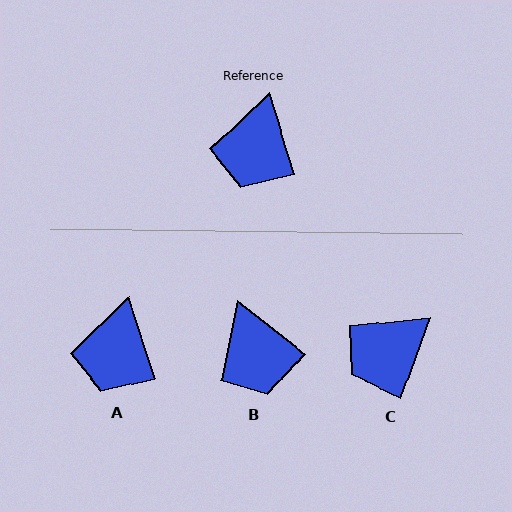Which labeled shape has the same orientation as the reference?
A.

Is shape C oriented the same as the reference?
No, it is off by about 38 degrees.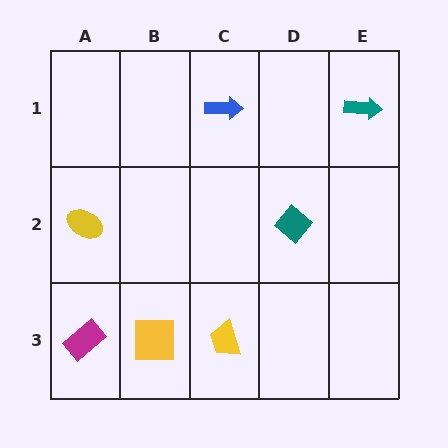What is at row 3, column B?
A yellow square.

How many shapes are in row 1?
2 shapes.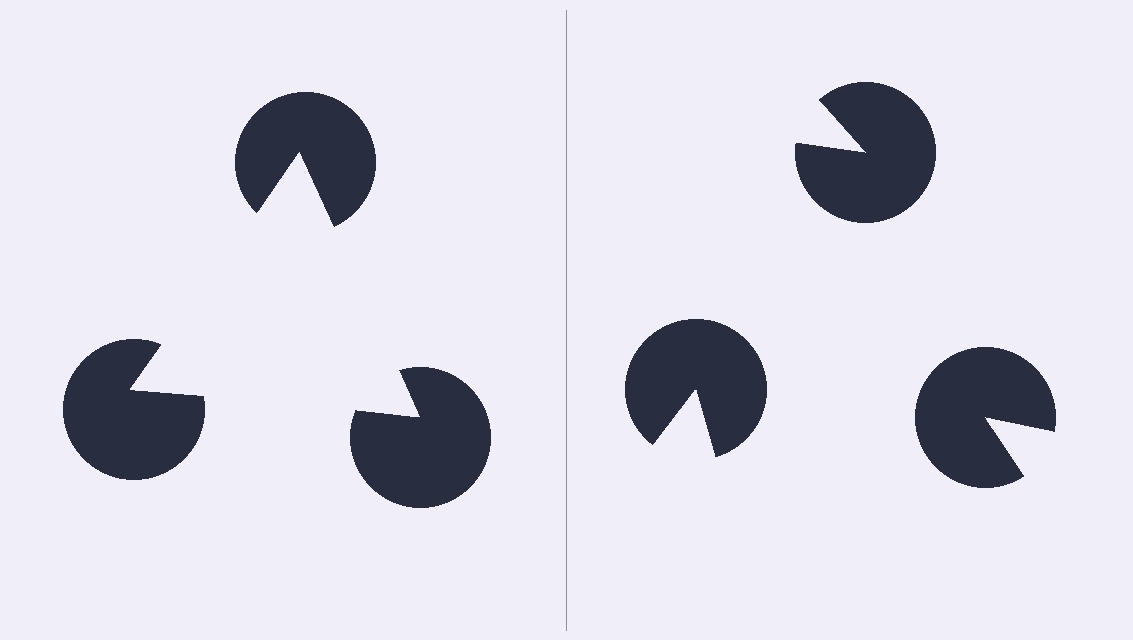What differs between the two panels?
The pac-man discs are positioned identically on both sides; only the wedge orientations differ. On the left they align to a triangle; on the right they are misaligned.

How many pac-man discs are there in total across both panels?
6 — 3 on each side.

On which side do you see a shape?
An illusory triangle appears on the left side. On the right side the wedge cuts are rotated, so no coherent shape forms.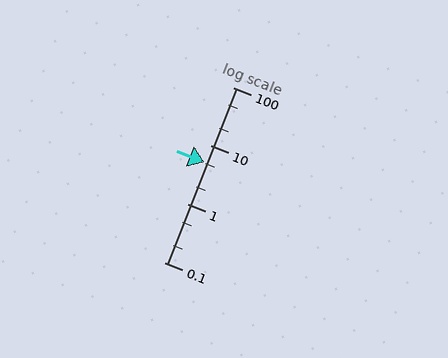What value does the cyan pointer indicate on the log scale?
The pointer indicates approximately 5.1.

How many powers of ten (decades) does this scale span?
The scale spans 3 decades, from 0.1 to 100.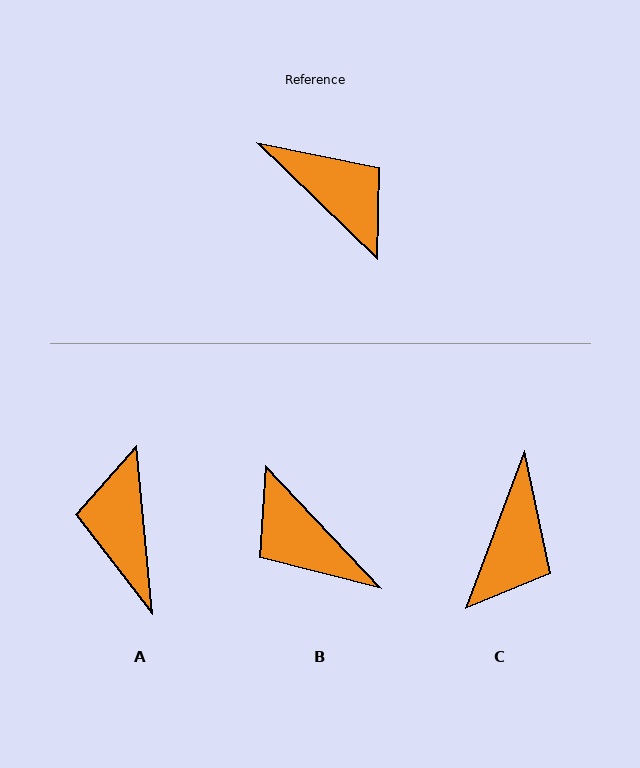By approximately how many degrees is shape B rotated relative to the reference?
Approximately 177 degrees counter-clockwise.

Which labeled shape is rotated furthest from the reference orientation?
B, about 177 degrees away.